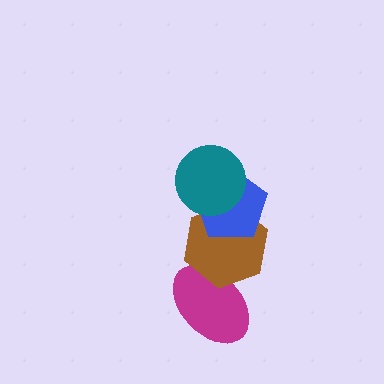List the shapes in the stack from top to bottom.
From top to bottom: the teal circle, the blue pentagon, the brown hexagon, the magenta ellipse.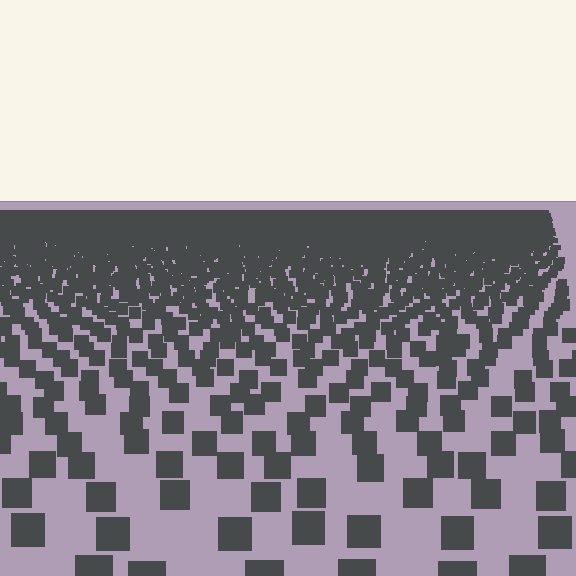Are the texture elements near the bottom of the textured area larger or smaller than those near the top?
Larger. Near the bottom, elements are closer to the viewer and appear at a bigger on-screen size.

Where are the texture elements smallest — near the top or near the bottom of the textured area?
Near the top.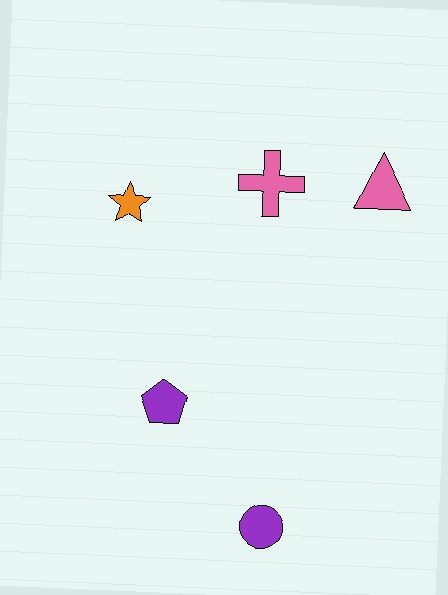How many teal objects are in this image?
There are no teal objects.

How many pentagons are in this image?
There is 1 pentagon.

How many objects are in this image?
There are 5 objects.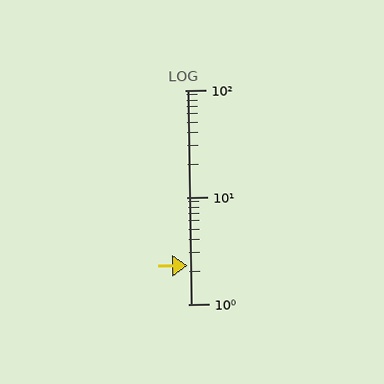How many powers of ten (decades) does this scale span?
The scale spans 2 decades, from 1 to 100.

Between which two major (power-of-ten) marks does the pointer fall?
The pointer is between 1 and 10.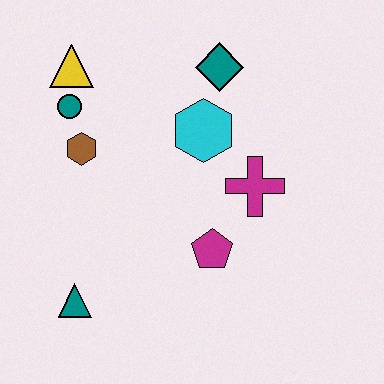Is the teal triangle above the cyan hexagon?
No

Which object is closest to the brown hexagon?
The teal circle is closest to the brown hexagon.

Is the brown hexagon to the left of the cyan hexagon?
Yes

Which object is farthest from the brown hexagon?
The magenta cross is farthest from the brown hexagon.